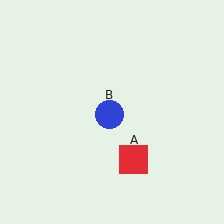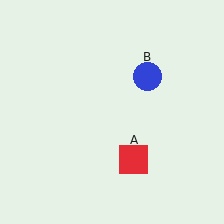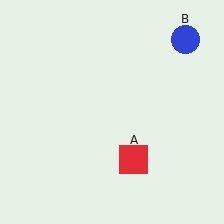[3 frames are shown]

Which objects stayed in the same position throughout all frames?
Red square (object A) remained stationary.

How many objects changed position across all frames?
1 object changed position: blue circle (object B).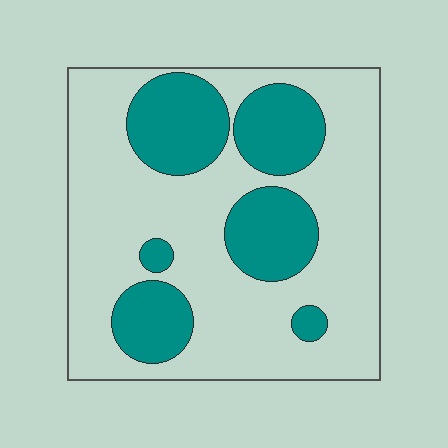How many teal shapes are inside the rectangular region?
6.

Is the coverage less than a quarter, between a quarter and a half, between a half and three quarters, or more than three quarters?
Between a quarter and a half.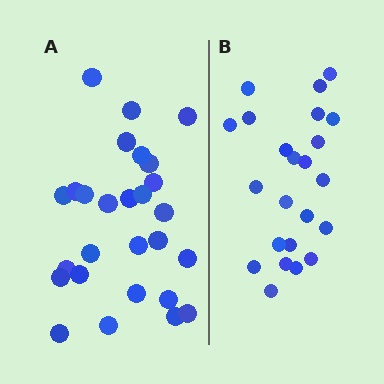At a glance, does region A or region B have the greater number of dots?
Region A (the left region) has more dots.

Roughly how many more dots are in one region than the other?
Region A has about 4 more dots than region B.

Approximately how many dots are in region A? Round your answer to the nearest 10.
About 30 dots. (The exact count is 27, which rounds to 30.)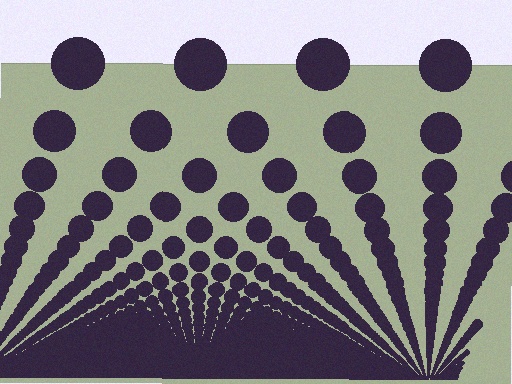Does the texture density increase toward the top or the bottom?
Density increases toward the bottom.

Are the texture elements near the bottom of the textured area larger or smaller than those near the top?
Smaller. The gradient is inverted — elements near the bottom are smaller and denser.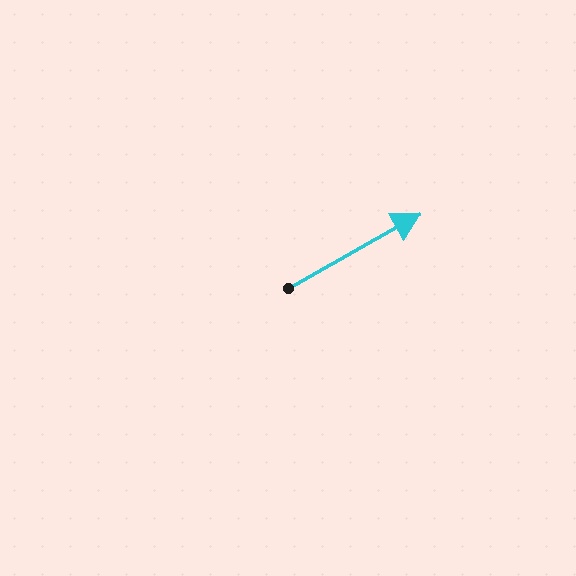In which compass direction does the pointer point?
Northeast.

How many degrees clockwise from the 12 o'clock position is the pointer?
Approximately 61 degrees.